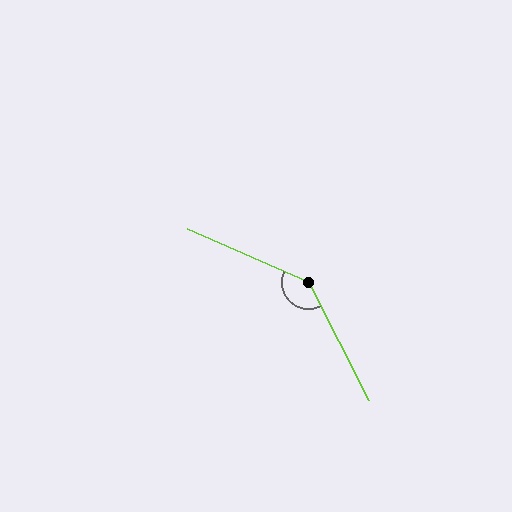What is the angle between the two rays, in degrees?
Approximately 141 degrees.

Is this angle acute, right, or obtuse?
It is obtuse.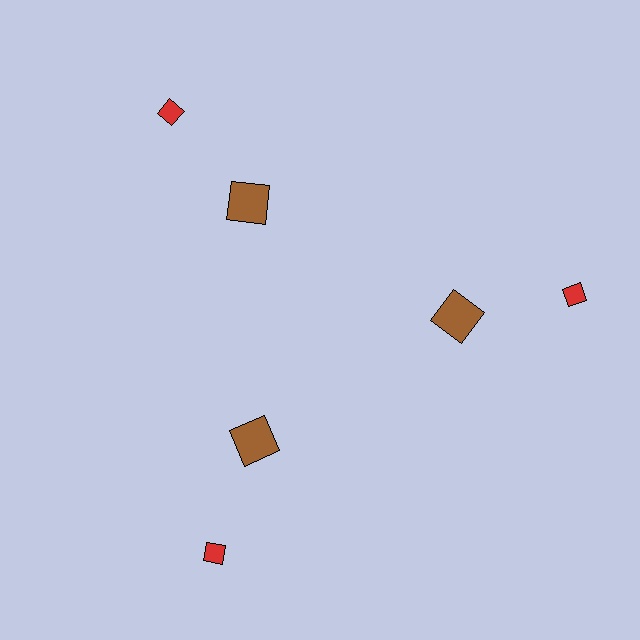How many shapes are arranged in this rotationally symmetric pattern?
There are 6 shapes, arranged in 3 groups of 2.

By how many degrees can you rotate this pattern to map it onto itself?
The pattern maps onto itself every 120 degrees of rotation.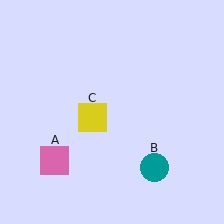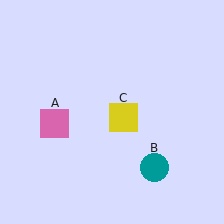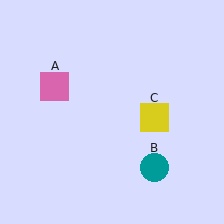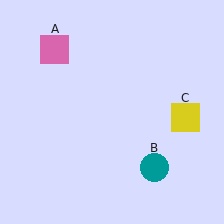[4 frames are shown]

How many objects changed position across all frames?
2 objects changed position: pink square (object A), yellow square (object C).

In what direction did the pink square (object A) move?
The pink square (object A) moved up.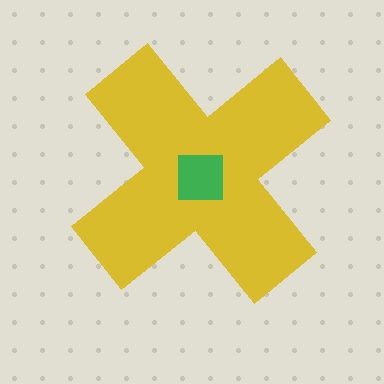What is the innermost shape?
The green square.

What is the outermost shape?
The yellow cross.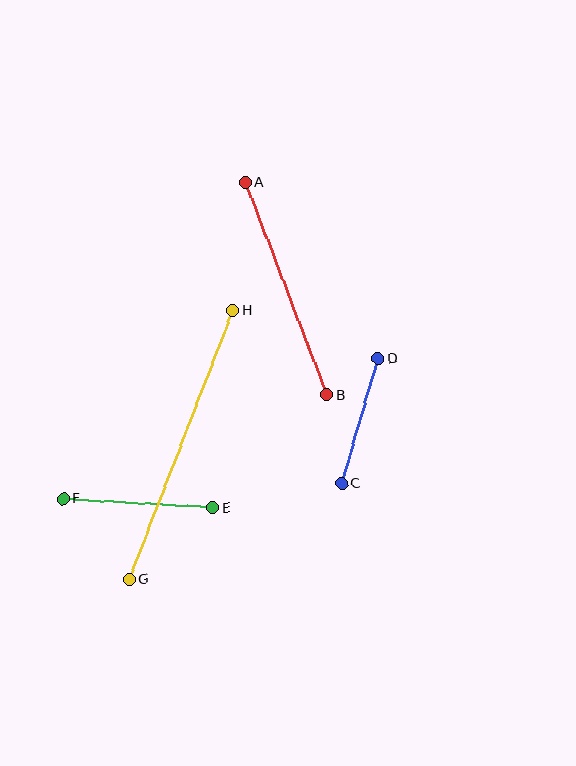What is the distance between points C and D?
The distance is approximately 130 pixels.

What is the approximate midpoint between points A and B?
The midpoint is at approximately (286, 288) pixels.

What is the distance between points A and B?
The distance is approximately 228 pixels.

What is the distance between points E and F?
The distance is approximately 150 pixels.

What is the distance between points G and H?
The distance is approximately 288 pixels.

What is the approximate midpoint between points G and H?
The midpoint is at approximately (181, 445) pixels.